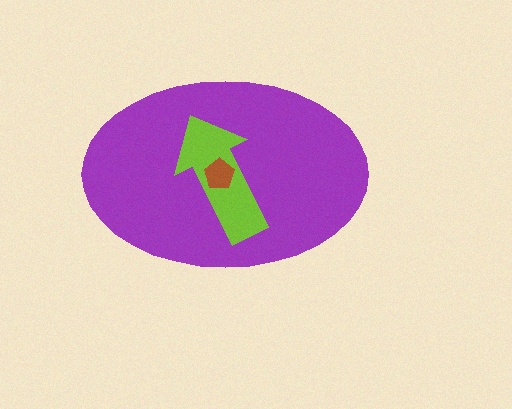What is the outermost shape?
The purple ellipse.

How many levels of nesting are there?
3.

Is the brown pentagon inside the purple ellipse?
Yes.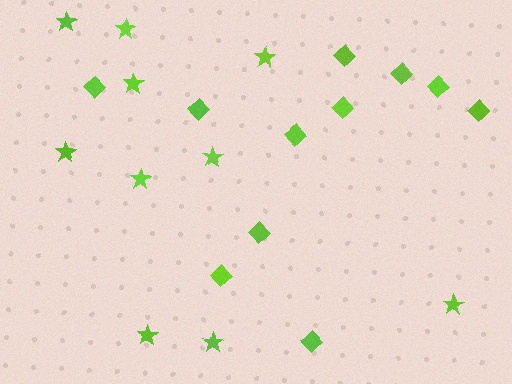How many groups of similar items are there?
There are 2 groups: one group of stars (10) and one group of diamonds (11).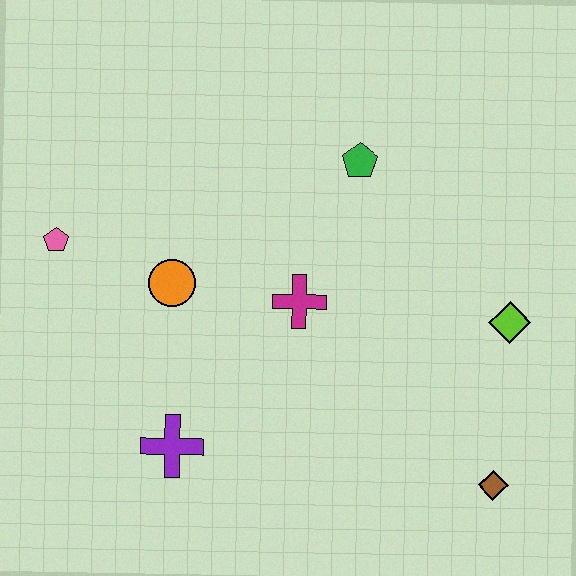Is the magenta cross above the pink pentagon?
No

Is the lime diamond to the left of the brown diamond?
No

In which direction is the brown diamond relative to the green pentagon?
The brown diamond is below the green pentagon.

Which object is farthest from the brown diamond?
The pink pentagon is farthest from the brown diamond.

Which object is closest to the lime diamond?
The brown diamond is closest to the lime diamond.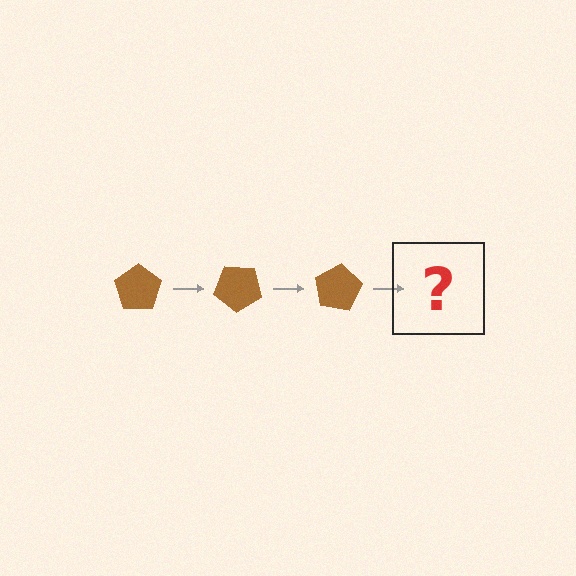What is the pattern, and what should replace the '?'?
The pattern is that the pentagon rotates 40 degrees each step. The '?' should be a brown pentagon rotated 120 degrees.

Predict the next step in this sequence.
The next step is a brown pentagon rotated 120 degrees.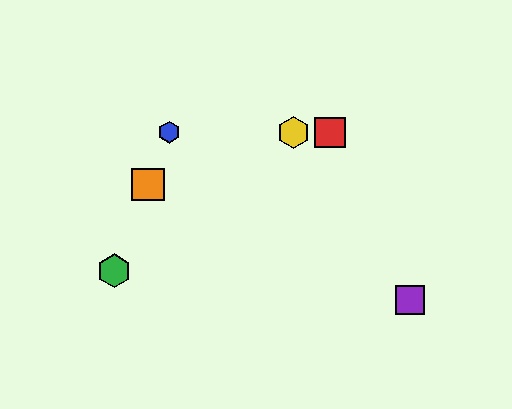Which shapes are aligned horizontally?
The red square, the blue hexagon, the yellow hexagon are aligned horizontally.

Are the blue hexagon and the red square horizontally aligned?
Yes, both are at y≈132.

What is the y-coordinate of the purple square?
The purple square is at y≈300.